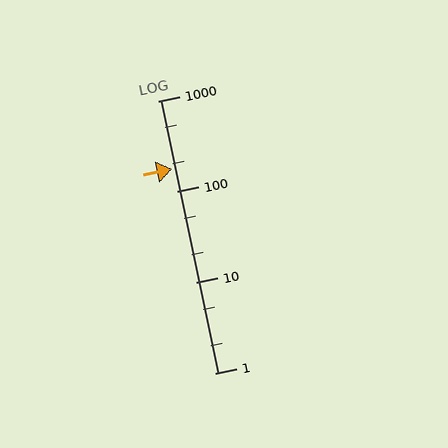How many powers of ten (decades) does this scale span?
The scale spans 3 decades, from 1 to 1000.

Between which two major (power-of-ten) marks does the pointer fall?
The pointer is between 100 and 1000.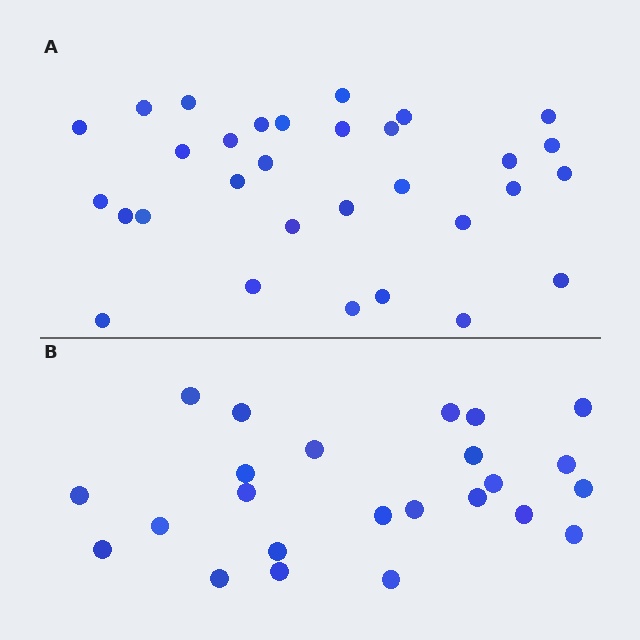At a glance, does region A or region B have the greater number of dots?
Region A (the top region) has more dots.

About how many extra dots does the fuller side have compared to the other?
Region A has roughly 8 or so more dots than region B.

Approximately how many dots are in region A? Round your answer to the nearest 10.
About 30 dots. (The exact count is 31, which rounds to 30.)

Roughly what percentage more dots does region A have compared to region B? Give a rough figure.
About 30% more.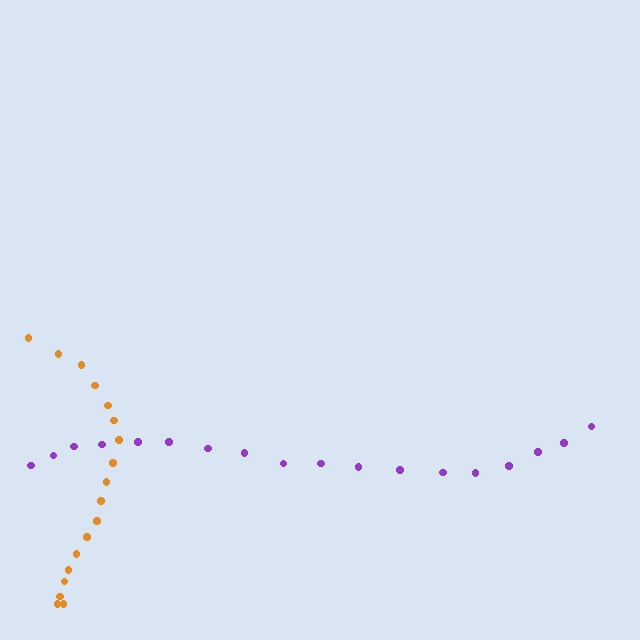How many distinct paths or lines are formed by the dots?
There are 2 distinct paths.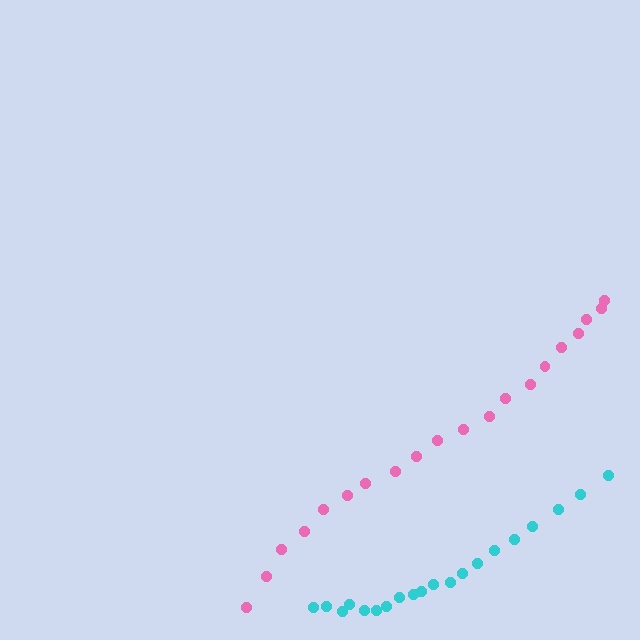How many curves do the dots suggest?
There are 2 distinct paths.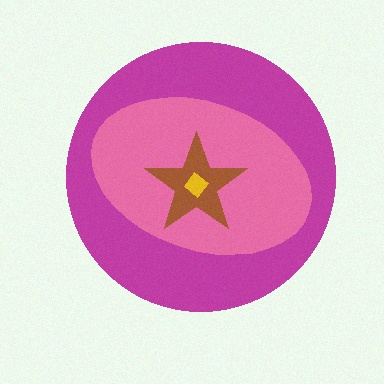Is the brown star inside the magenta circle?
Yes.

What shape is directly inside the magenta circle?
The pink ellipse.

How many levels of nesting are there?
4.